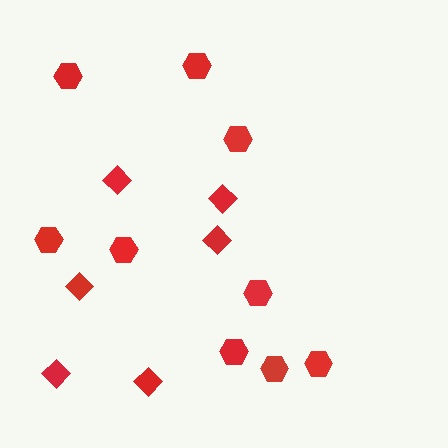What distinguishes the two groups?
There are 2 groups: one group of diamonds (6) and one group of hexagons (9).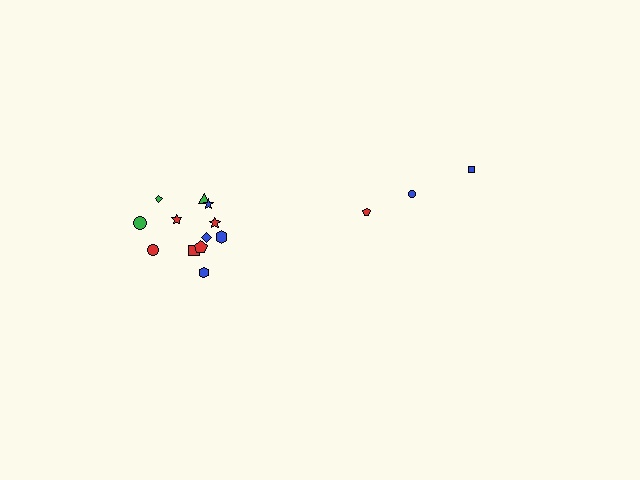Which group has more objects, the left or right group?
The left group.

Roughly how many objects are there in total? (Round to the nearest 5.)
Roughly 15 objects in total.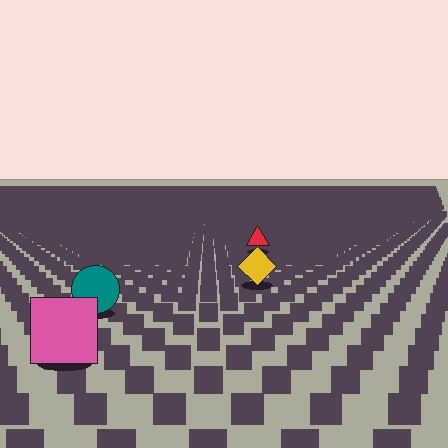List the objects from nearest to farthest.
From nearest to farthest: the pink square, the teal circle, the yellow diamond, the red triangle.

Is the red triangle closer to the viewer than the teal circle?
No. The teal circle is closer — you can tell from the texture gradient: the ground texture is coarser near it.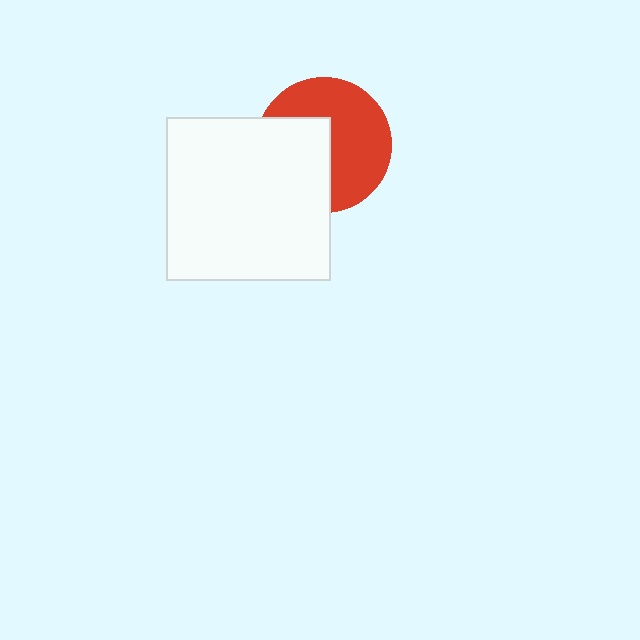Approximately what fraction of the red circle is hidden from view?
Roughly 43% of the red circle is hidden behind the white square.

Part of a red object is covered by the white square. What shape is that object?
It is a circle.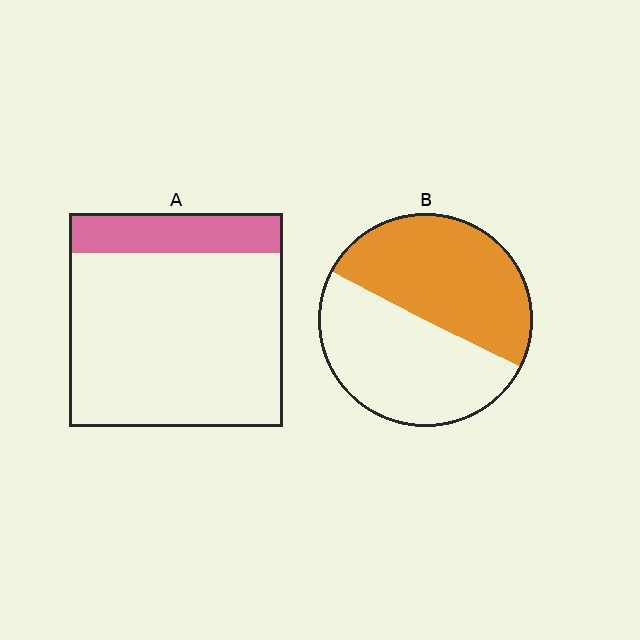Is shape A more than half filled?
No.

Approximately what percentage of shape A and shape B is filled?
A is approximately 20% and B is approximately 50%.